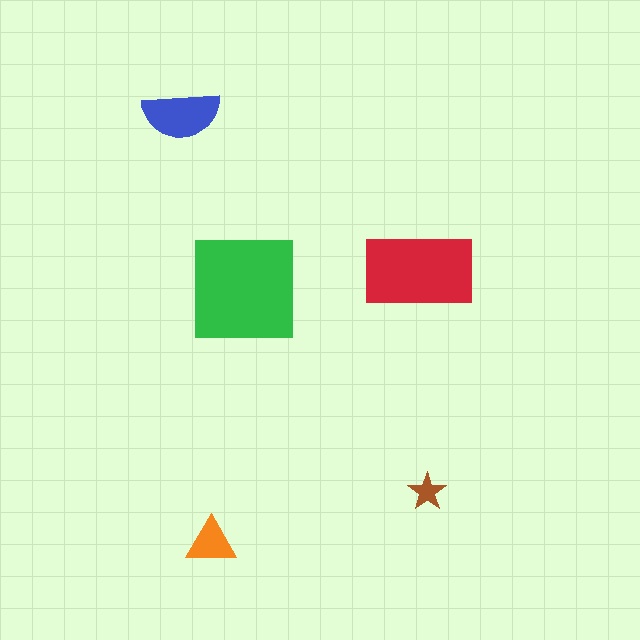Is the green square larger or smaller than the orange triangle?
Larger.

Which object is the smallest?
The brown star.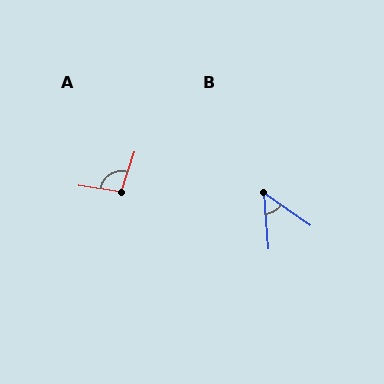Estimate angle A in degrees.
Approximately 99 degrees.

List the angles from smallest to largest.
B (50°), A (99°).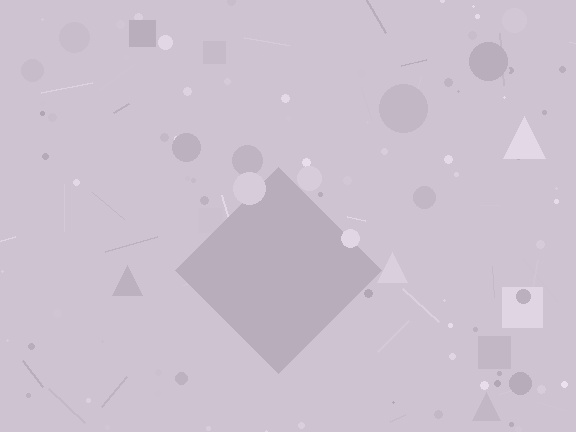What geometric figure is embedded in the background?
A diamond is embedded in the background.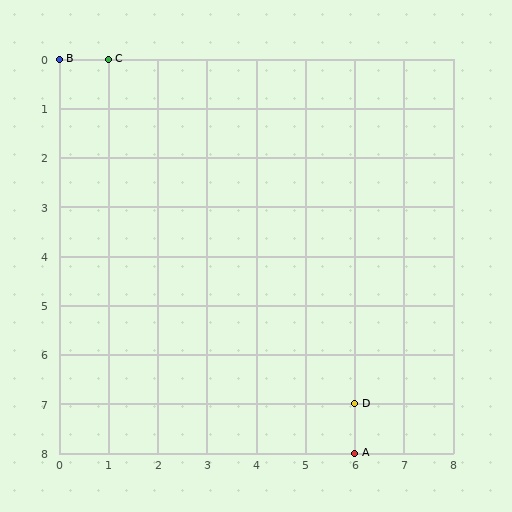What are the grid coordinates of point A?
Point A is at grid coordinates (6, 8).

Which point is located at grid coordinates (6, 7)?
Point D is at (6, 7).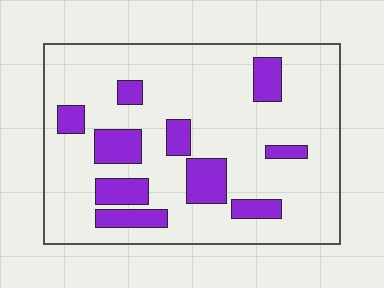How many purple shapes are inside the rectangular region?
10.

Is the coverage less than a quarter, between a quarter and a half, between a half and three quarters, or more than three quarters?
Less than a quarter.